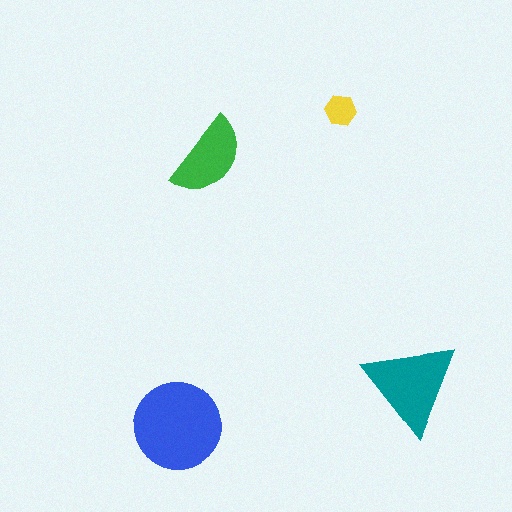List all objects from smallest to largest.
The yellow hexagon, the green semicircle, the teal triangle, the blue circle.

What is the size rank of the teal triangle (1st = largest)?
2nd.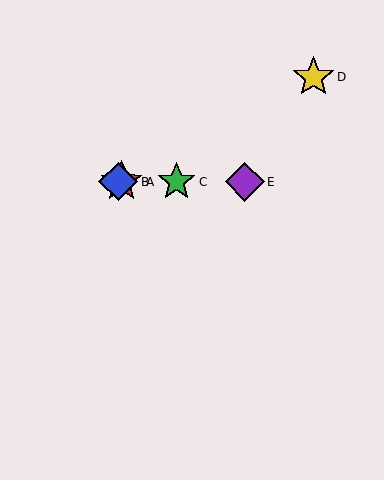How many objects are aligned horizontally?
4 objects (A, B, C, E) are aligned horizontally.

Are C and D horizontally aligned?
No, C is at y≈182 and D is at y≈77.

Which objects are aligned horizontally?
Objects A, B, C, E are aligned horizontally.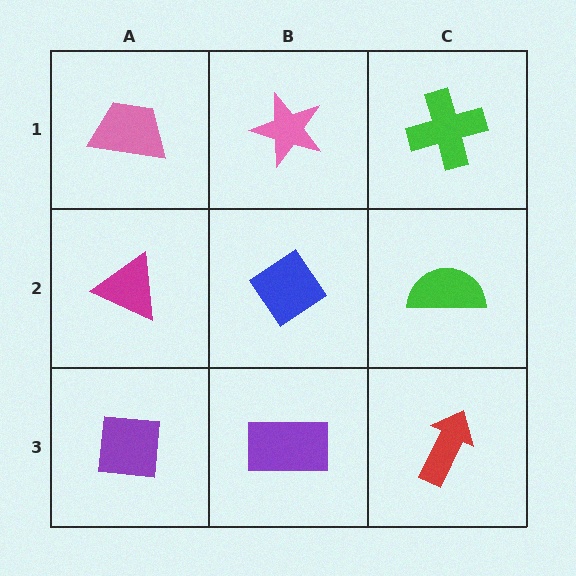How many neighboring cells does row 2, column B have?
4.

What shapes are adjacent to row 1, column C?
A green semicircle (row 2, column C), a pink star (row 1, column B).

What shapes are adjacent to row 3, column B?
A blue diamond (row 2, column B), a purple square (row 3, column A), a red arrow (row 3, column C).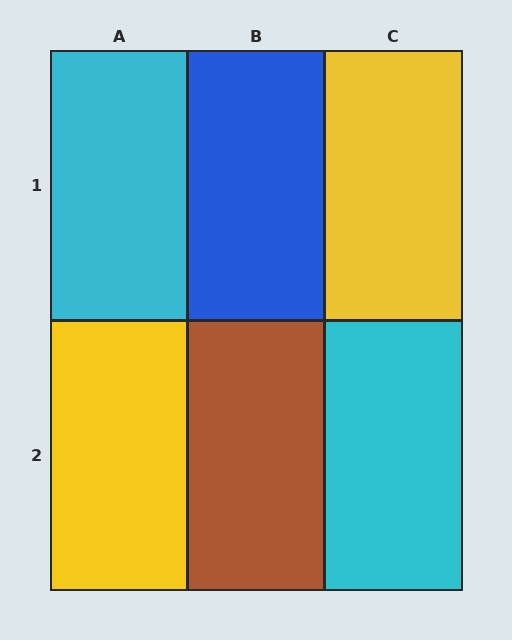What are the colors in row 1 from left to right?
Cyan, blue, yellow.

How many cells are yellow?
2 cells are yellow.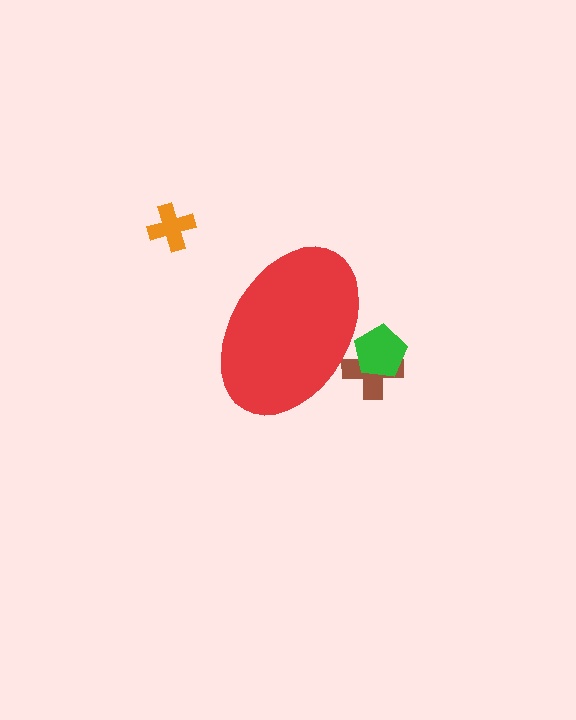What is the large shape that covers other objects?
A red ellipse.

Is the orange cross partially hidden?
No, the orange cross is fully visible.